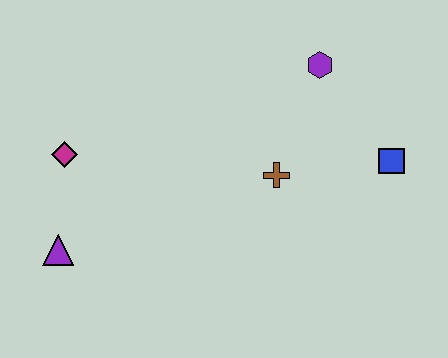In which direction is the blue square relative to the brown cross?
The blue square is to the right of the brown cross.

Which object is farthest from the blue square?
The purple triangle is farthest from the blue square.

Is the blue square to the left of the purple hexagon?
No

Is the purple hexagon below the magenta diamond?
No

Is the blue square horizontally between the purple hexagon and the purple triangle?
No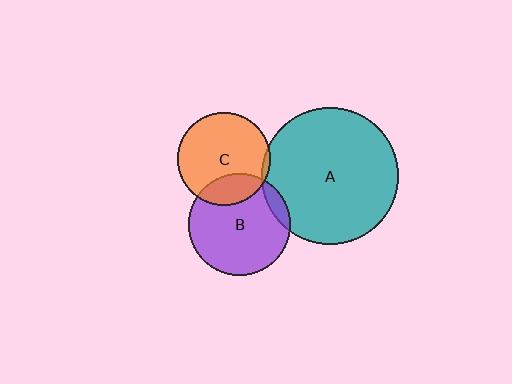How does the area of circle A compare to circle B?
Approximately 1.8 times.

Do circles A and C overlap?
Yes.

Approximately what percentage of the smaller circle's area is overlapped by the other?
Approximately 5%.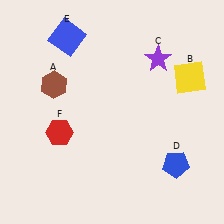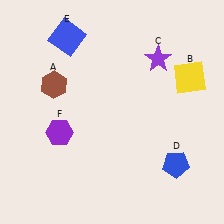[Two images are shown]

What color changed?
The hexagon (F) changed from red in Image 1 to purple in Image 2.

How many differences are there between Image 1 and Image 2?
There is 1 difference between the two images.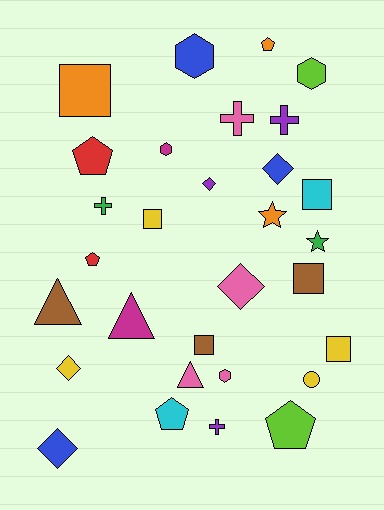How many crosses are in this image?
There are 4 crosses.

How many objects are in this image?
There are 30 objects.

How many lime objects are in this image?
There are 2 lime objects.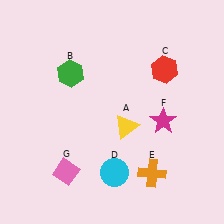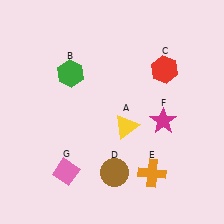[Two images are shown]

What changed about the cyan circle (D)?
In Image 1, D is cyan. In Image 2, it changed to brown.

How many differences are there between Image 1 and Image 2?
There is 1 difference between the two images.